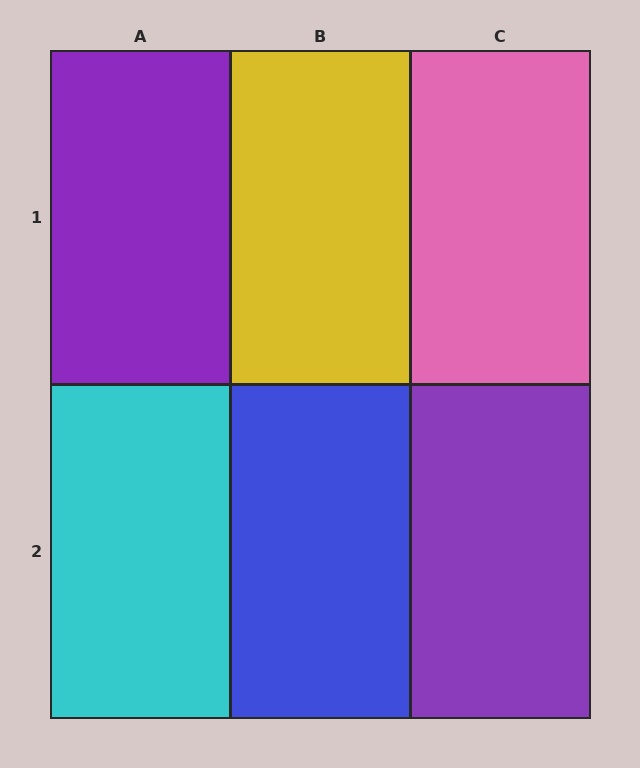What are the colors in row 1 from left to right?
Purple, yellow, pink.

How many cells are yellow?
1 cell is yellow.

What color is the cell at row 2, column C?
Purple.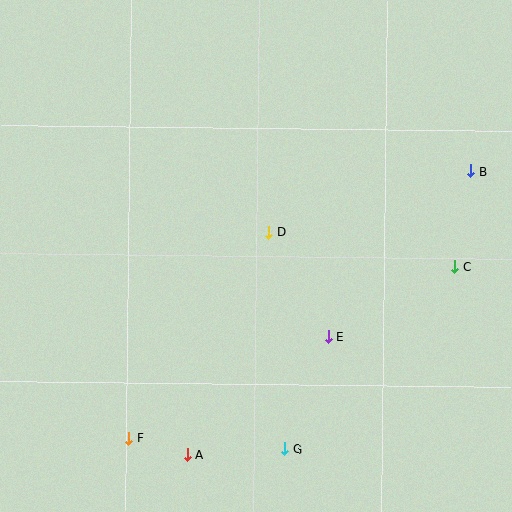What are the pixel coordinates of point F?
Point F is at (129, 438).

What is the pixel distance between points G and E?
The distance between G and E is 121 pixels.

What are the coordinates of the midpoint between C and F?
The midpoint between C and F is at (292, 352).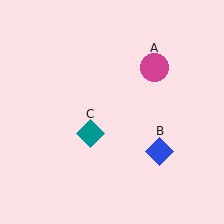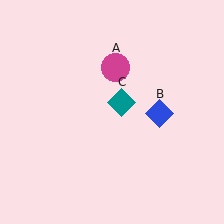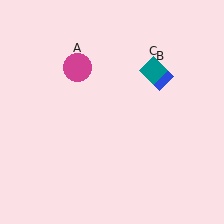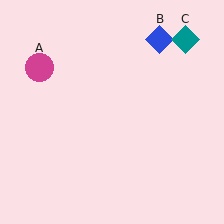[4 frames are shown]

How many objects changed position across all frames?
3 objects changed position: magenta circle (object A), blue diamond (object B), teal diamond (object C).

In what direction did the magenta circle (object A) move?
The magenta circle (object A) moved left.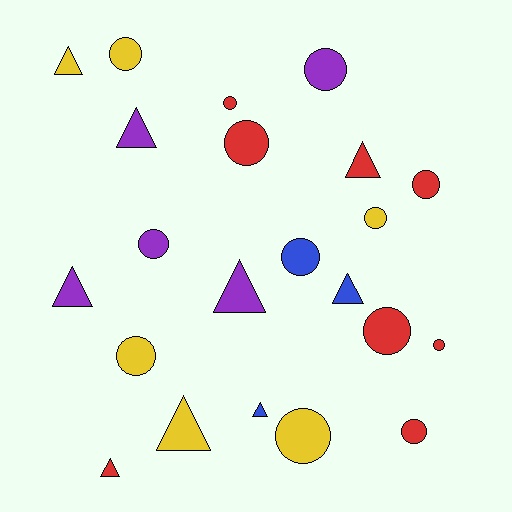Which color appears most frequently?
Red, with 8 objects.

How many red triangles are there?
There are 2 red triangles.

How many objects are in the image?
There are 22 objects.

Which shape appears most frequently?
Circle, with 13 objects.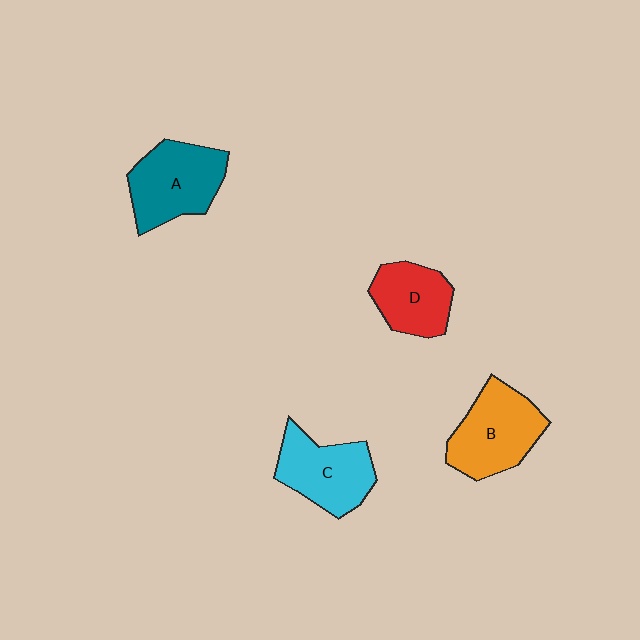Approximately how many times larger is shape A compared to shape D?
Approximately 1.3 times.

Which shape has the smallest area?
Shape D (red).